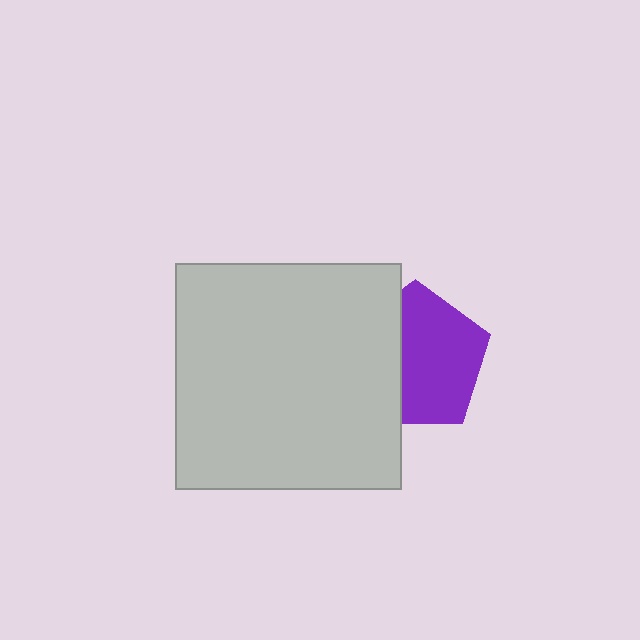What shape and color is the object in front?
The object in front is a light gray square.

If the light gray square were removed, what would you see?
You would see the complete purple pentagon.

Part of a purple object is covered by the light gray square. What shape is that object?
It is a pentagon.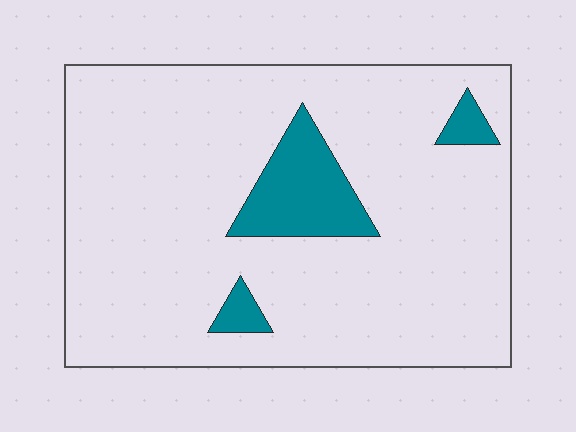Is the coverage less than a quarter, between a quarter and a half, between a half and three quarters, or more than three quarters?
Less than a quarter.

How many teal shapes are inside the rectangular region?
3.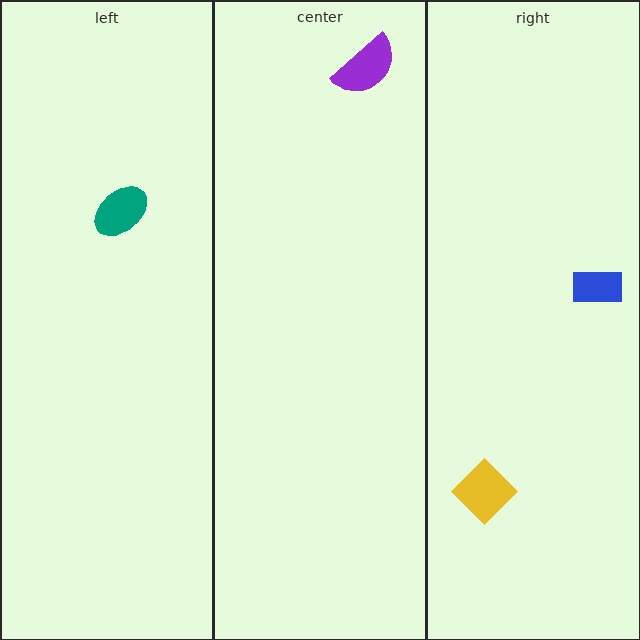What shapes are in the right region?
The blue rectangle, the yellow diamond.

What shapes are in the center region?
The purple semicircle.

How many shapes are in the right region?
2.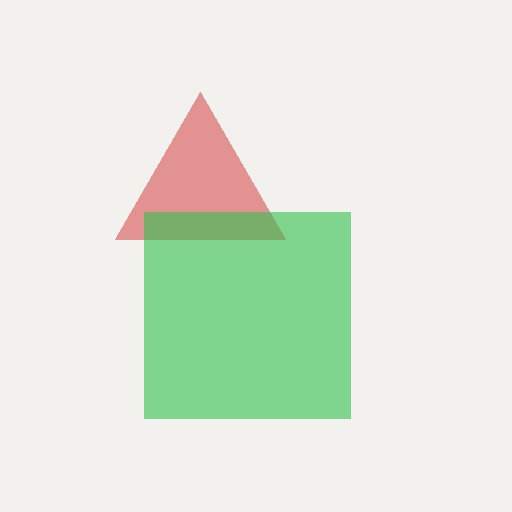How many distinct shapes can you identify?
There are 2 distinct shapes: a red triangle, a green square.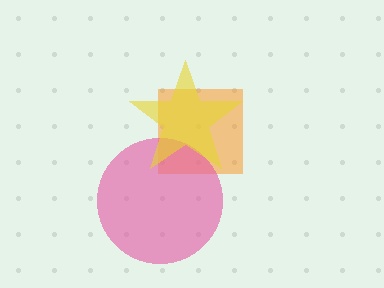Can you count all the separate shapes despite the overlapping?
Yes, there are 3 separate shapes.